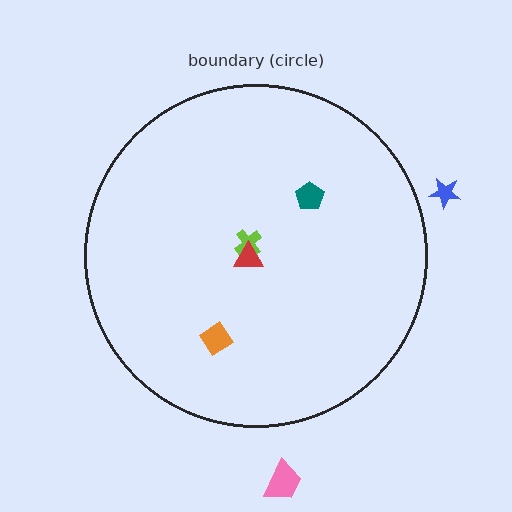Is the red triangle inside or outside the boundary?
Inside.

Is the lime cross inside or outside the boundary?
Inside.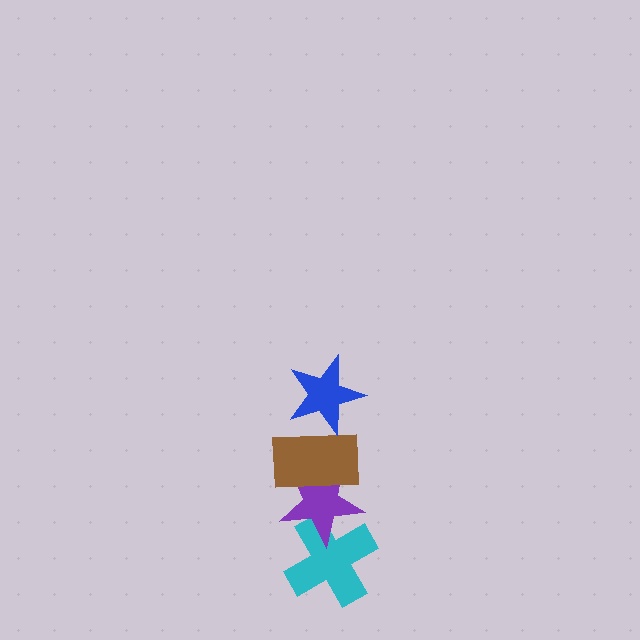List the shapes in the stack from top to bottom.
From top to bottom: the blue star, the brown rectangle, the purple star, the cyan cross.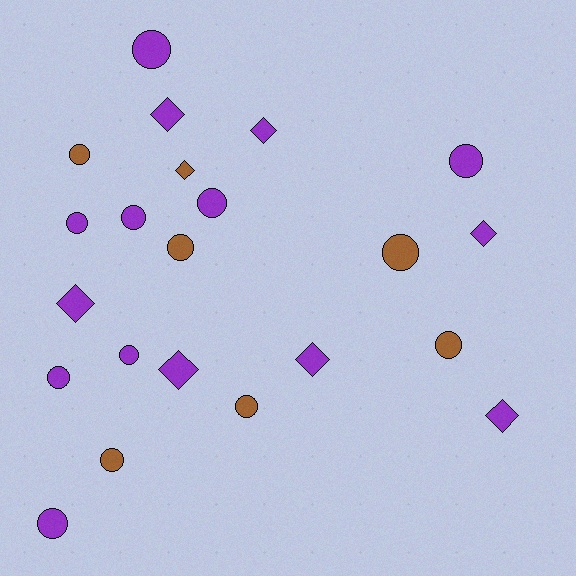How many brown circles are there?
There are 6 brown circles.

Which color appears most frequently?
Purple, with 15 objects.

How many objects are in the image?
There are 22 objects.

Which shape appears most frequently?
Circle, with 14 objects.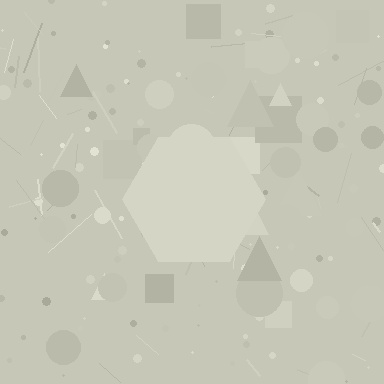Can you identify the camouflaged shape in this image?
The camouflaged shape is a hexagon.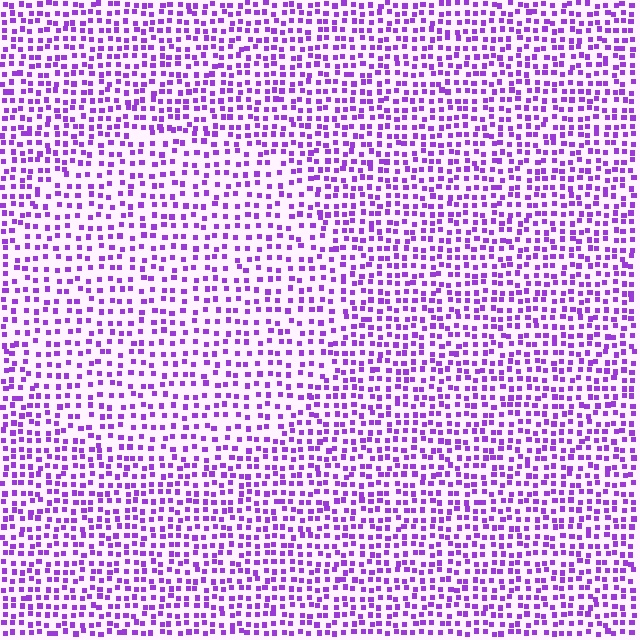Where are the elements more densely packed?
The elements are more densely packed outside the circle boundary.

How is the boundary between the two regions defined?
The boundary is defined by a change in element density (approximately 1.5x ratio). All elements are the same color, size, and shape.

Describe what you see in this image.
The image contains small purple elements arranged at two different densities. A circle-shaped region is visible where the elements are less densely packed than the surrounding area.